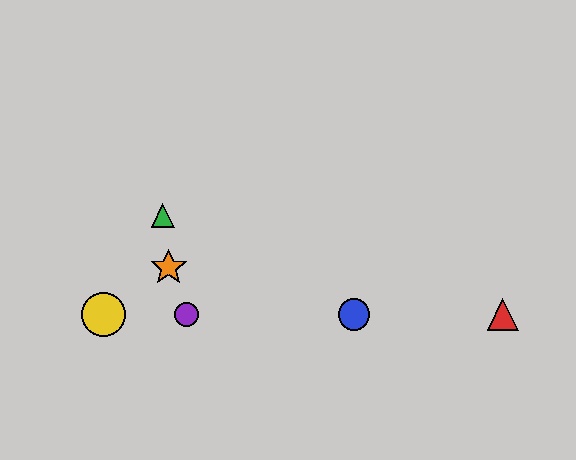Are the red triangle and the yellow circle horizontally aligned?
Yes, both are at y≈314.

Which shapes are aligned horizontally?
The red triangle, the blue circle, the yellow circle, the purple circle are aligned horizontally.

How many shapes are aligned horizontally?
4 shapes (the red triangle, the blue circle, the yellow circle, the purple circle) are aligned horizontally.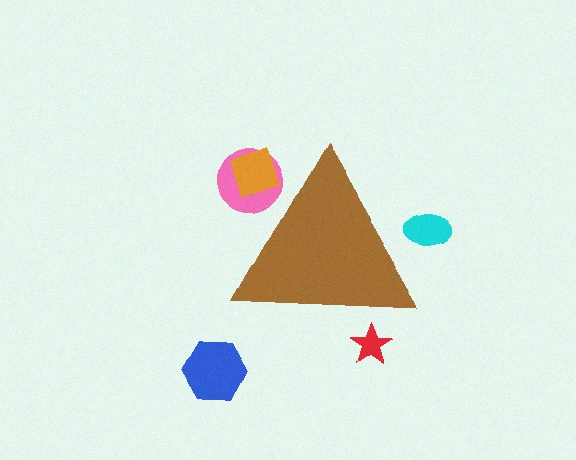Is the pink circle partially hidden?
Yes, the pink circle is partially hidden behind the brown triangle.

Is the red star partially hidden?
Yes, the red star is partially hidden behind the brown triangle.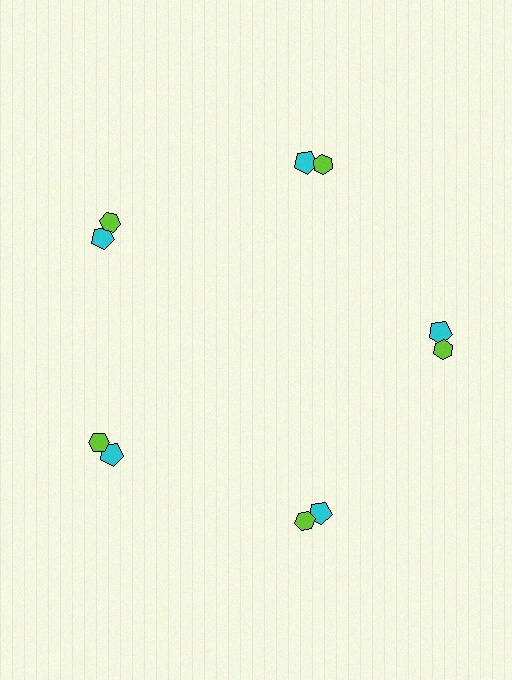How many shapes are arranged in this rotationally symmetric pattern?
There are 10 shapes, arranged in 5 groups of 2.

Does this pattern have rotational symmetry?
Yes, this pattern has 5-fold rotational symmetry. It looks the same after rotating 72 degrees around the center.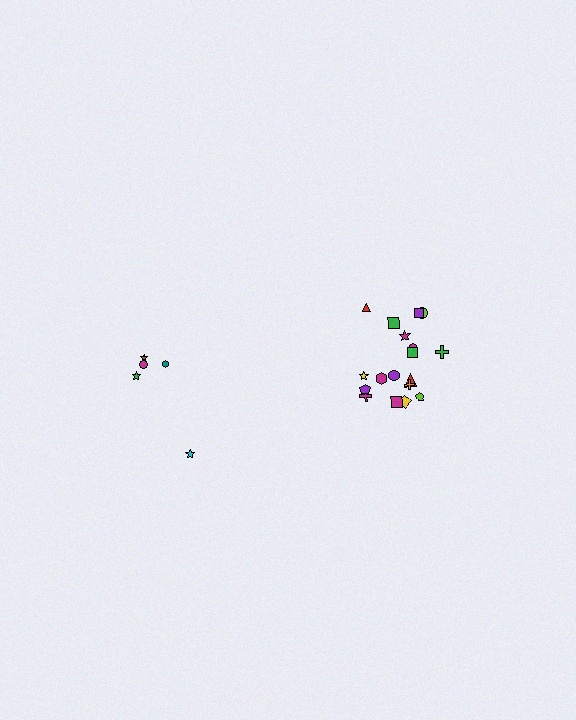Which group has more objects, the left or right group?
The right group.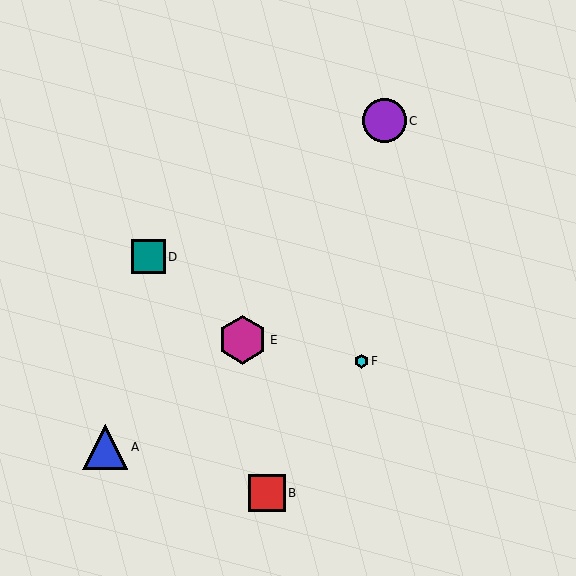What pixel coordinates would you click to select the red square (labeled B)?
Click at (267, 493) to select the red square B.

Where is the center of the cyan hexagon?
The center of the cyan hexagon is at (361, 361).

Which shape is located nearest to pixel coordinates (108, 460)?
The blue triangle (labeled A) at (105, 447) is nearest to that location.